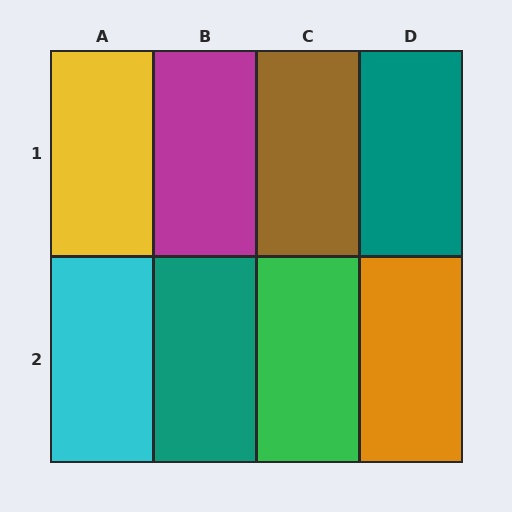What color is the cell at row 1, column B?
Magenta.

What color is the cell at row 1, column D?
Teal.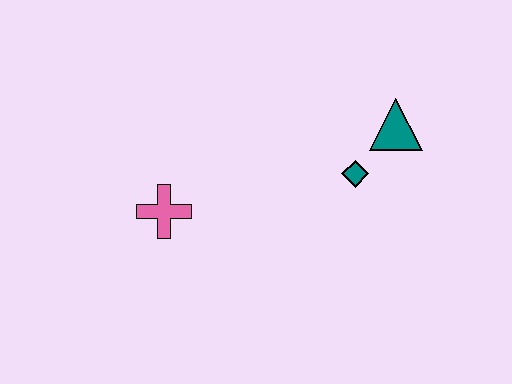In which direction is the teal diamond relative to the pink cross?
The teal diamond is to the right of the pink cross.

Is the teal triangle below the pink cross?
No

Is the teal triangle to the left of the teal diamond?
No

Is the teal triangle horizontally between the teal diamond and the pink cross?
No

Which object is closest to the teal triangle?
The teal diamond is closest to the teal triangle.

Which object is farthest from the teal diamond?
The pink cross is farthest from the teal diamond.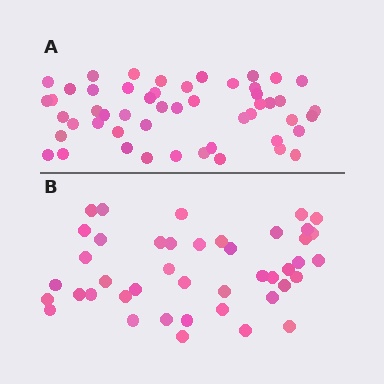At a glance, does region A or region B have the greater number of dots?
Region A (the top region) has more dots.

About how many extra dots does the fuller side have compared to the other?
Region A has roughly 8 or so more dots than region B.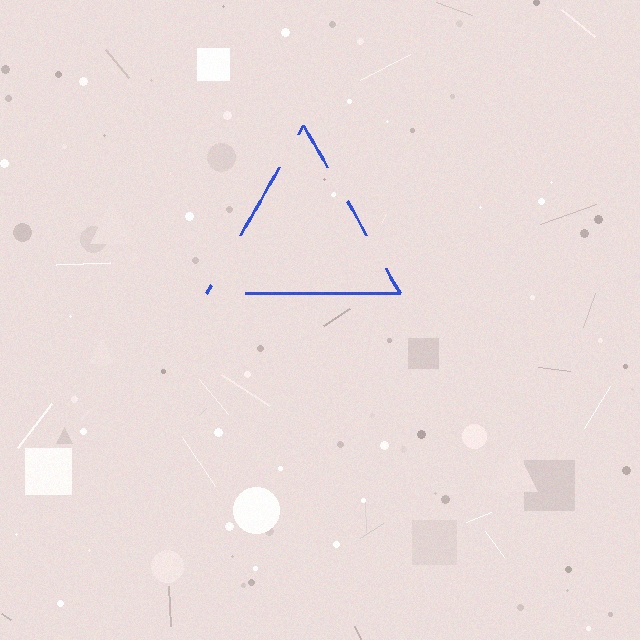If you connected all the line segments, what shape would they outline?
They would outline a triangle.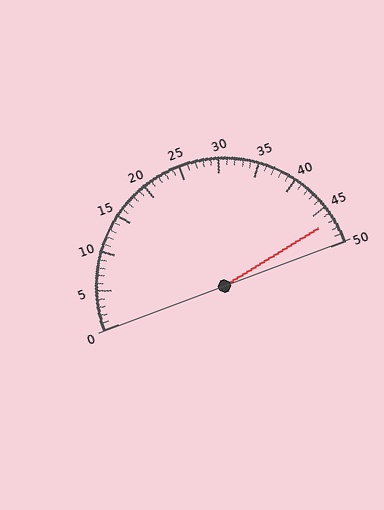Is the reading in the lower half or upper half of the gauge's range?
The reading is in the upper half of the range (0 to 50).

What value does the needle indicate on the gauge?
The needle indicates approximately 47.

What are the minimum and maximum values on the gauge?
The gauge ranges from 0 to 50.